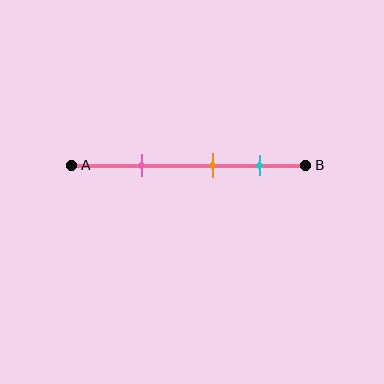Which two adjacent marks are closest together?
The orange and cyan marks are the closest adjacent pair.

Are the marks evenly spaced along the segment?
Yes, the marks are approximately evenly spaced.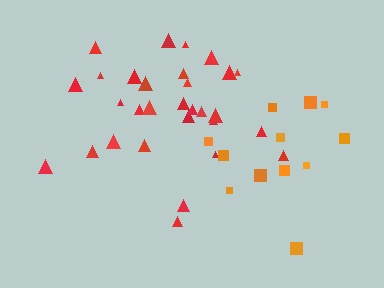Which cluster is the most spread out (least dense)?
Orange.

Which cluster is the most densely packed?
Red.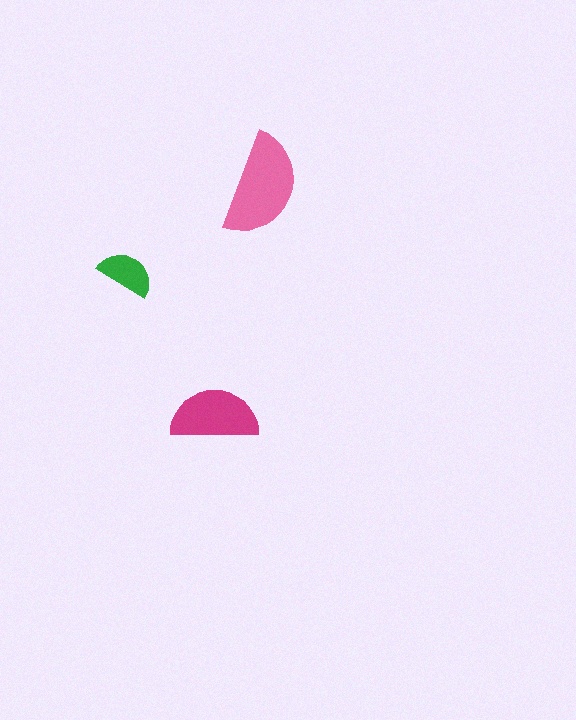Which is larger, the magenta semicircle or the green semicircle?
The magenta one.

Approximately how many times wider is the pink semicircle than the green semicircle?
About 2 times wider.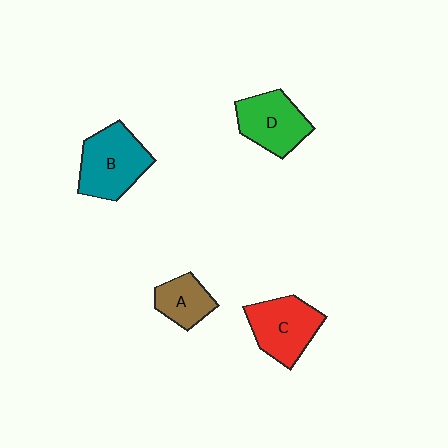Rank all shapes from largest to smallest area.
From largest to smallest: B (teal), C (red), D (green), A (brown).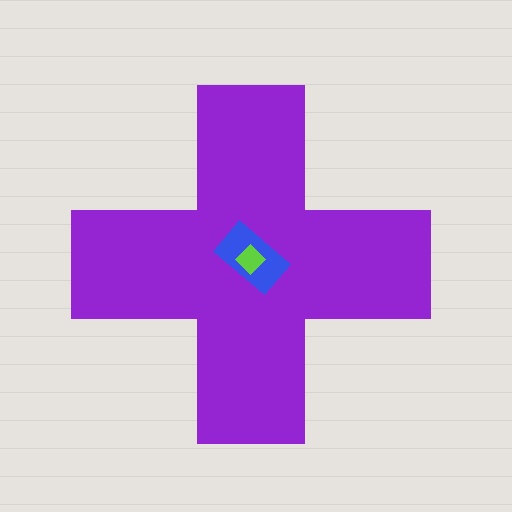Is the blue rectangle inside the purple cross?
Yes.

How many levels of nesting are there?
3.